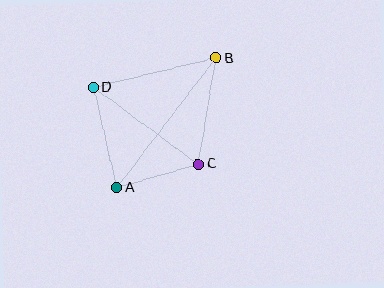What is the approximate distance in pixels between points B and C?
The distance between B and C is approximately 108 pixels.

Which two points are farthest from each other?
Points A and B are farthest from each other.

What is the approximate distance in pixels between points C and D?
The distance between C and D is approximately 130 pixels.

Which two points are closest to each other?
Points A and C are closest to each other.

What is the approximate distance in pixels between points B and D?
The distance between B and D is approximately 126 pixels.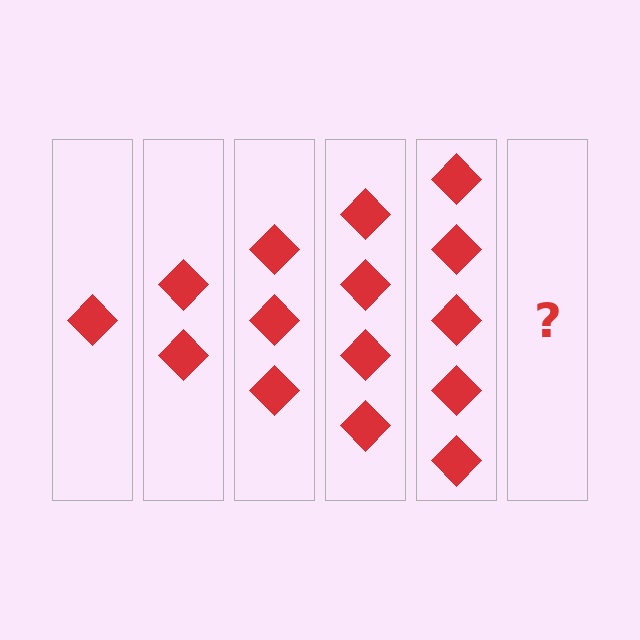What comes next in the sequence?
The next element should be 6 diamonds.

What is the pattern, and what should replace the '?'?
The pattern is that each step adds one more diamond. The '?' should be 6 diamonds.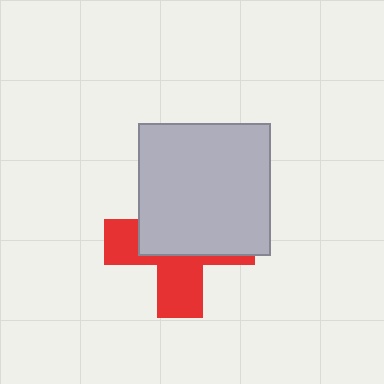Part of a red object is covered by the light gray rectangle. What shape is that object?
It is a cross.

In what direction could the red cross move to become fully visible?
The red cross could move down. That would shift it out from behind the light gray rectangle entirely.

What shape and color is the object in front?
The object in front is a light gray rectangle.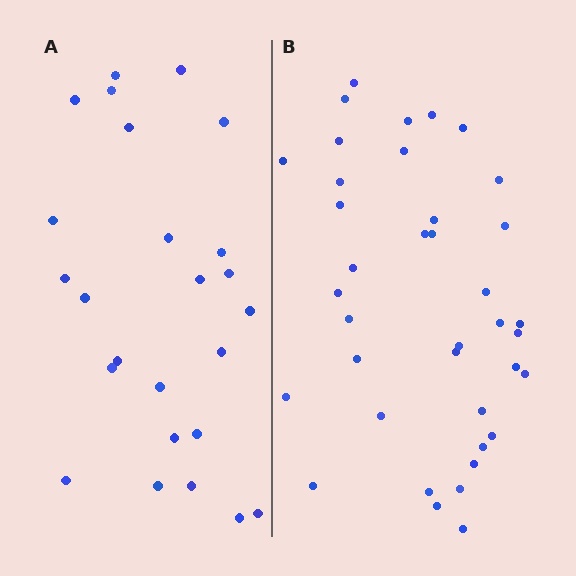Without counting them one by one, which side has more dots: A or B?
Region B (the right region) has more dots.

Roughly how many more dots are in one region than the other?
Region B has approximately 15 more dots than region A.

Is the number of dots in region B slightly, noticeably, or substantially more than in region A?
Region B has substantially more. The ratio is roughly 1.5 to 1.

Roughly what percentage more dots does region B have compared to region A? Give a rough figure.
About 50% more.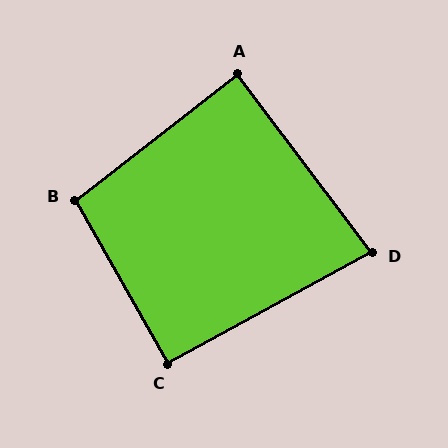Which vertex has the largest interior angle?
B, at approximately 99 degrees.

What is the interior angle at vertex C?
Approximately 91 degrees (approximately right).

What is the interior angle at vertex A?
Approximately 89 degrees (approximately right).